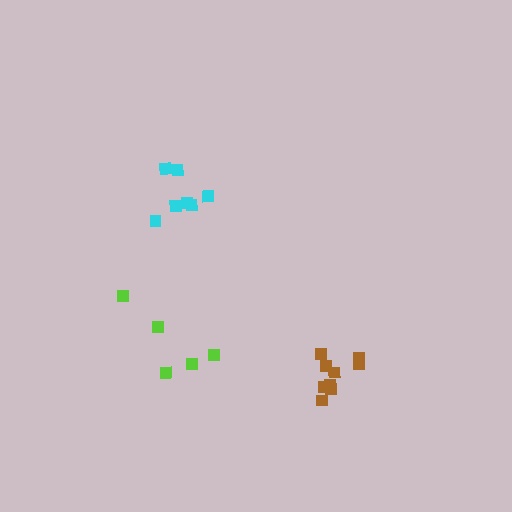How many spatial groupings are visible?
There are 3 spatial groupings.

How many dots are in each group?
Group 1: 9 dots, Group 2: 7 dots, Group 3: 5 dots (21 total).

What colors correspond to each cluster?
The clusters are colored: brown, cyan, lime.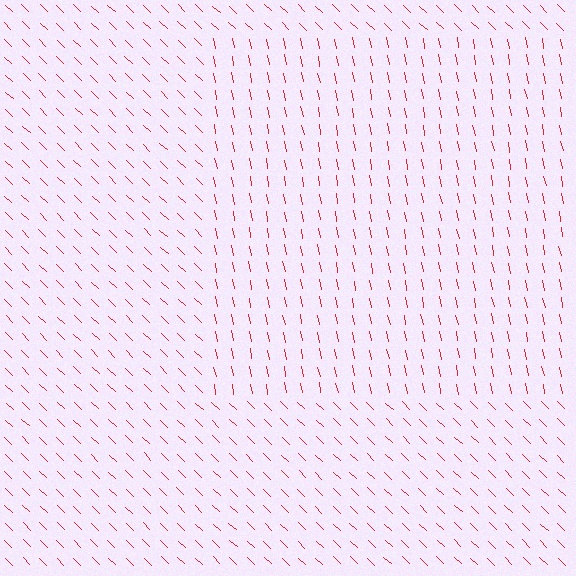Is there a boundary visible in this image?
Yes, there is a texture boundary formed by a change in line orientation.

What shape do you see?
I see a rectangle.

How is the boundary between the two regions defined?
The boundary is defined purely by a change in line orientation (approximately 34 degrees difference). All lines are the same color and thickness.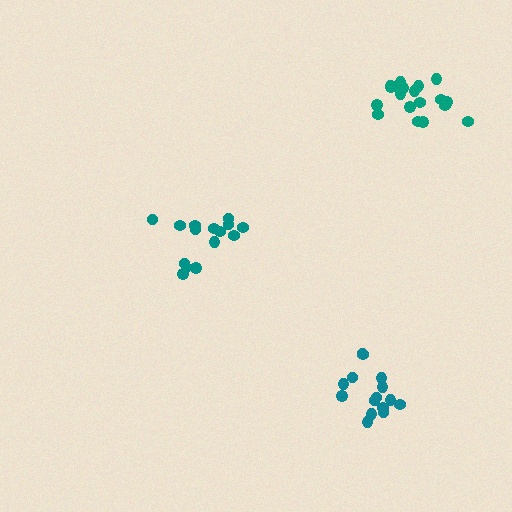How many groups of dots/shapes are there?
There are 3 groups.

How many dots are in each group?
Group 1: 15 dots, Group 2: 15 dots, Group 3: 19 dots (49 total).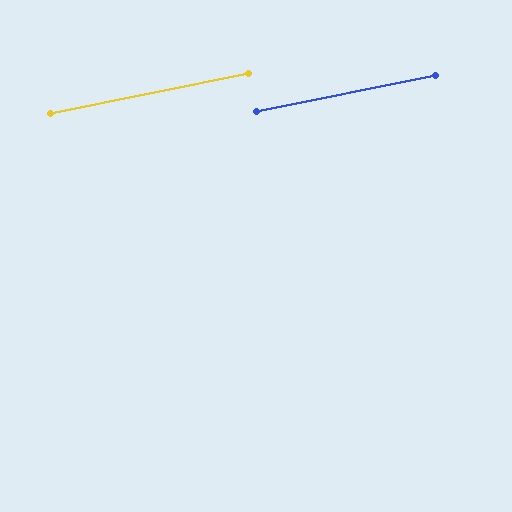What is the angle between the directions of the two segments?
Approximately 0 degrees.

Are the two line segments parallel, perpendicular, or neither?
Parallel — their directions differ by only 0.1°.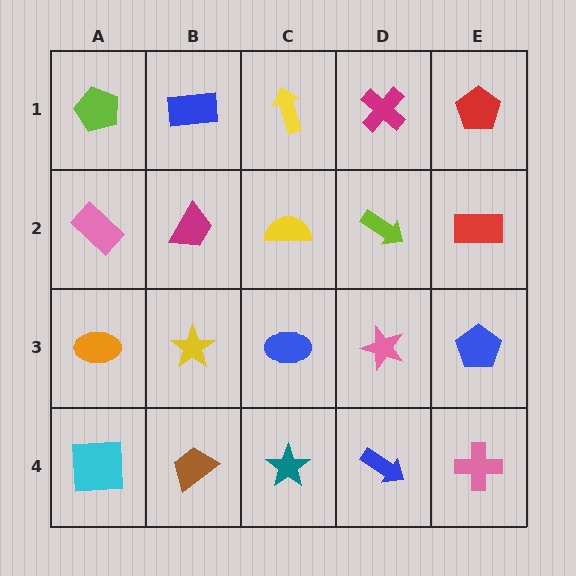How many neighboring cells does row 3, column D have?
4.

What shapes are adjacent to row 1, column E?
A red rectangle (row 2, column E), a magenta cross (row 1, column D).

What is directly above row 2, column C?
A yellow arrow.